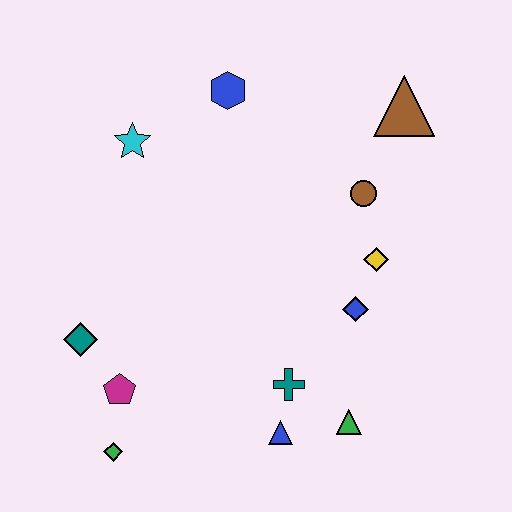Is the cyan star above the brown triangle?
No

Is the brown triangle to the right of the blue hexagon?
Yes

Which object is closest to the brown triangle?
The brown circle is closest to the brown triangle.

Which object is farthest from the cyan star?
The green triangle is farthest from the cyan star.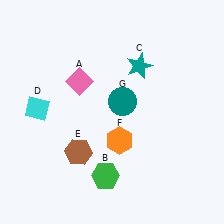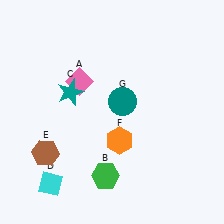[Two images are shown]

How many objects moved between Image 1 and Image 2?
3 objects moved between the two images.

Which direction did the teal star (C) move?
The teal star (C) moved left.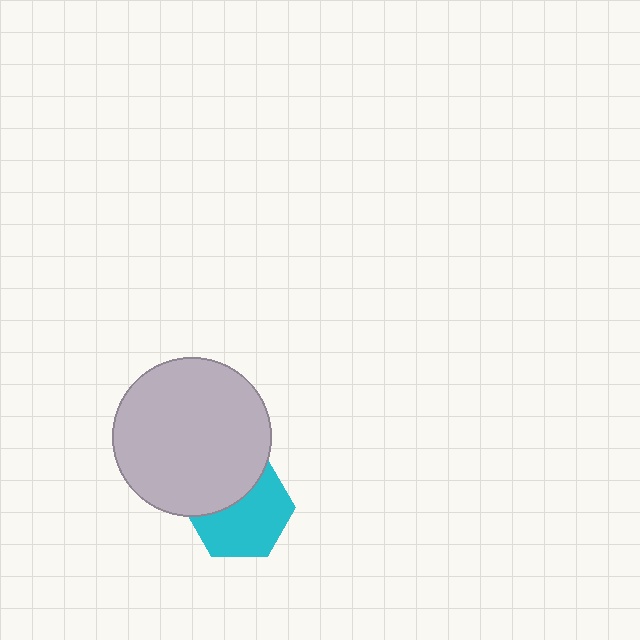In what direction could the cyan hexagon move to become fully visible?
The cyan hexagon could move down. That would shift it out from behind the light gray circle entirely.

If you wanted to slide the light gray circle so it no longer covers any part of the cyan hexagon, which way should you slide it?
Slide it up — that is the most direct way to separate the two shapes.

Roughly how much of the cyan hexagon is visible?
About half of it is visible (roughly 63%).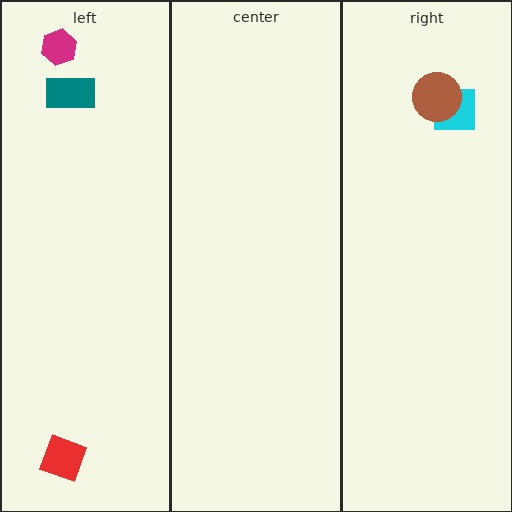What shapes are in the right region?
The cyan square, the brown circle.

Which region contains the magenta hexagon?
The left region.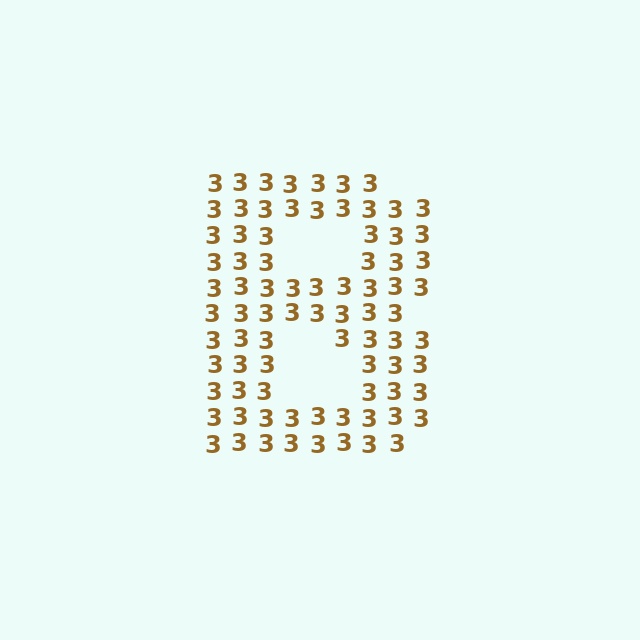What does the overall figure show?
The overall figure shows the letter B.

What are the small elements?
The small elements are digit 3's.